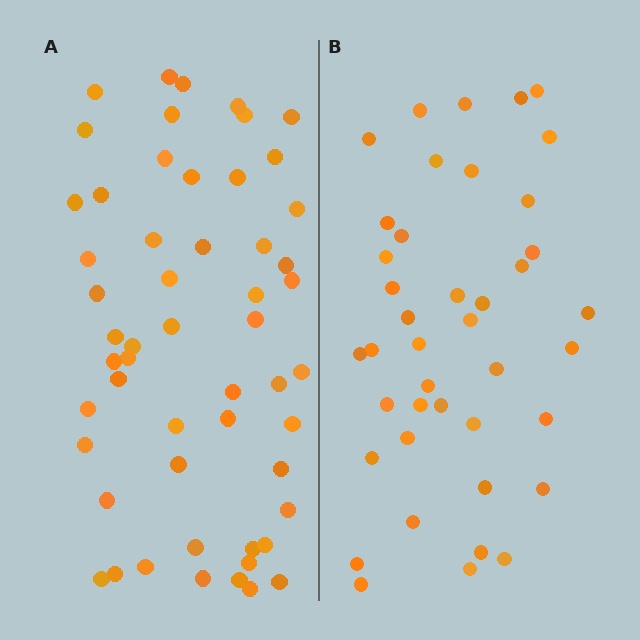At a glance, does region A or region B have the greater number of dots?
Region A (the left region) has more dots.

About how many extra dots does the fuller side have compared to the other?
Region A has approximately 15 more dots than region B.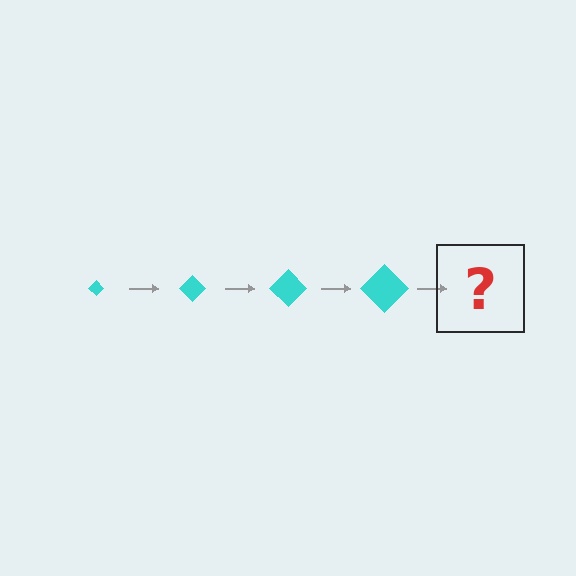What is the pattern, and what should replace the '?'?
The pattern is that the diamond gets progressively larger each step. The '?' should be a cyan diamond, larger than the previous one.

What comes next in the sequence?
The next element should be a cyan diamond, larger than the previous one.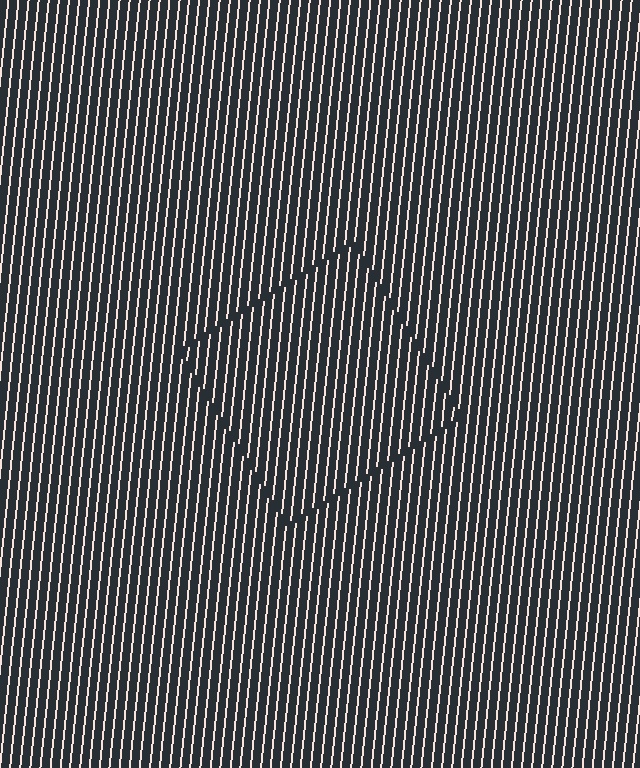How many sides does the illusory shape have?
4 sides — the line-ends trace a square.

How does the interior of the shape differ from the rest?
The interior of the shape contains the same grating, shifted by half a period — the contour is defined by the phase discontinuity where line-ends from the inner and outer gratings abut.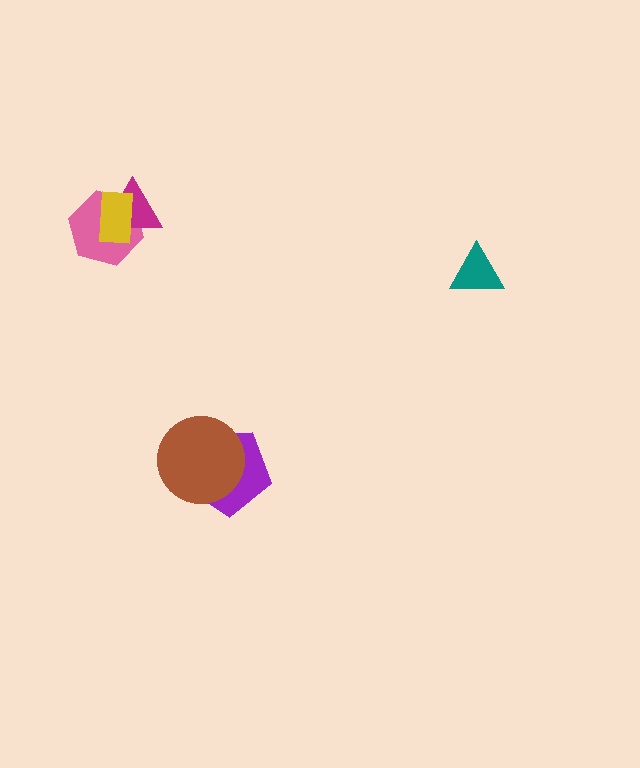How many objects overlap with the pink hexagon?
2 objects overlap with the pink hexagon.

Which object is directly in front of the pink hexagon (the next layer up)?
The magenta triangle is directly in front of the pink hexagon.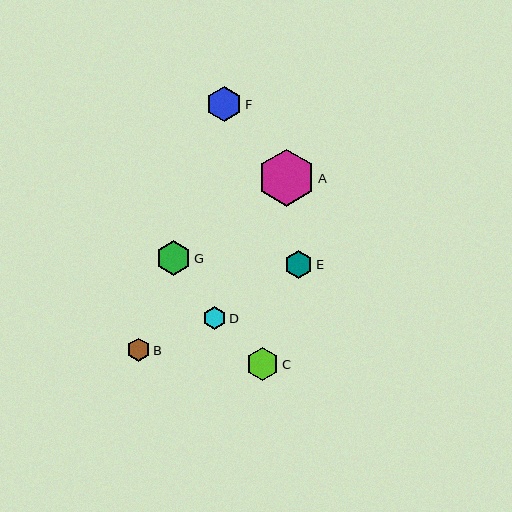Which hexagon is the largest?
Hexagon A is the largest with a size of approximately 57 pixels.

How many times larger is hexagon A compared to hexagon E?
Hexagon A is approximately 2.0 times the size of hexagon E.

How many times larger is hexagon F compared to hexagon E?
Hexagon F is approximately 1.3 times the size of hexagon E.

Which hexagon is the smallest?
Hexagon D is the smallest with a size of approximately 23 pixels.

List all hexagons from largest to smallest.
From largest to smallest: A, F, G, C, E, B, D.